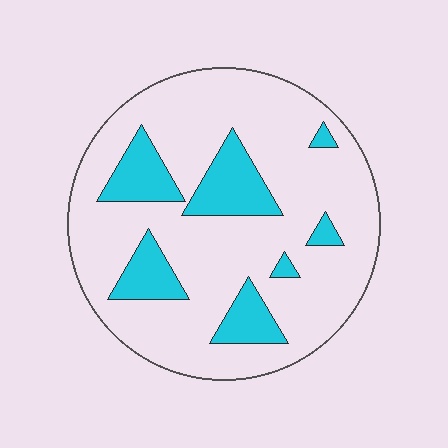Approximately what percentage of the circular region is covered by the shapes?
Approximately 20%.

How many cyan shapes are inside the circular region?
7.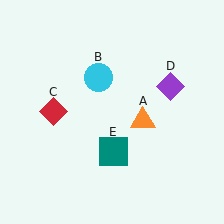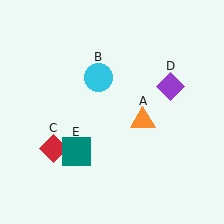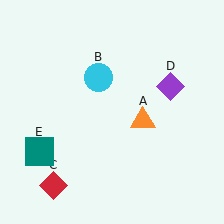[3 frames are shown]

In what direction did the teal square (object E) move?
The teal square (object E) moved left.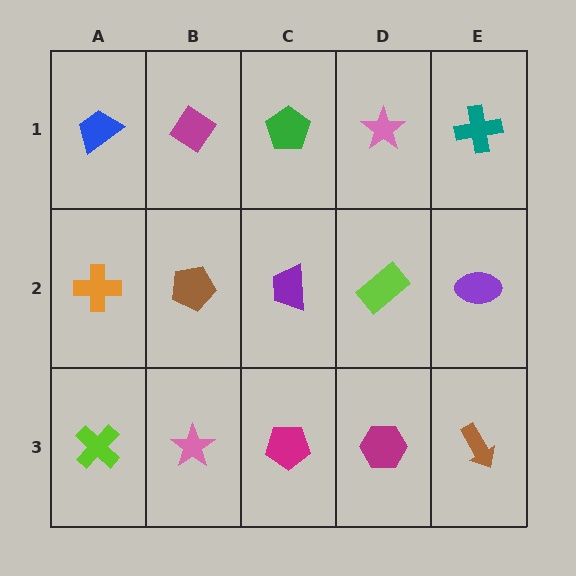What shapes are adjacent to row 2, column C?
A green pentagon (row 1, column C), a magenta pentagon (row 3, column C), a brown pentagon (row 2, column B), a lime rectangle (row 2, column D).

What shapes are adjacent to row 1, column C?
A purple trapezoid (row 2, column C), a magenta diamond (row 1, column B), a pink star (row 1, column D).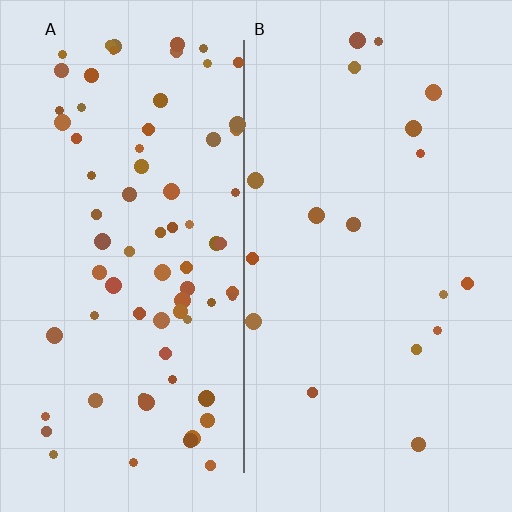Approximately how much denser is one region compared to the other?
Approximately 4.2× — region A over region B.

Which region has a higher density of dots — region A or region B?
A (the left).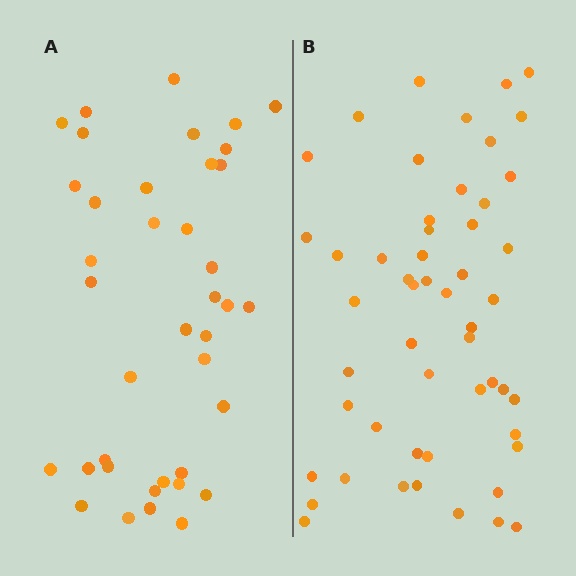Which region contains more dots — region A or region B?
Region B (the right region) has more dots.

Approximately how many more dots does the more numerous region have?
Region B has approximately 15 more dots than region A.